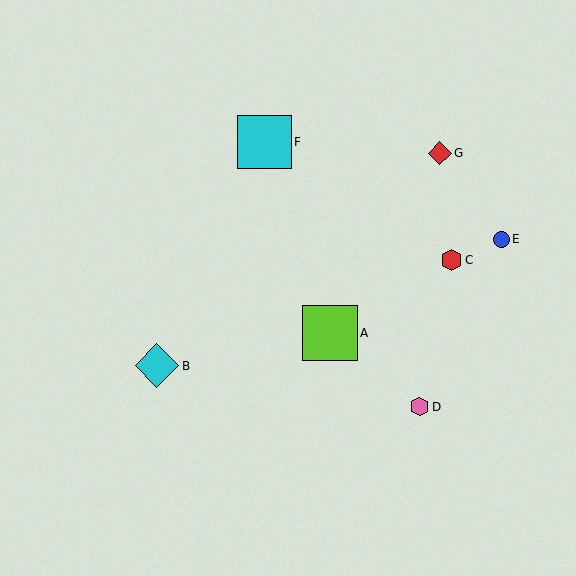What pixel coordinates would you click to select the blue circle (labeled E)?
Click at (501, 239) to select the blue circle E.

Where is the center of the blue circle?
The center of the blue circle is at (501, 239).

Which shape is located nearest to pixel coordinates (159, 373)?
The cyan diamond (labeled B) at (157, 366) is nearest to that location.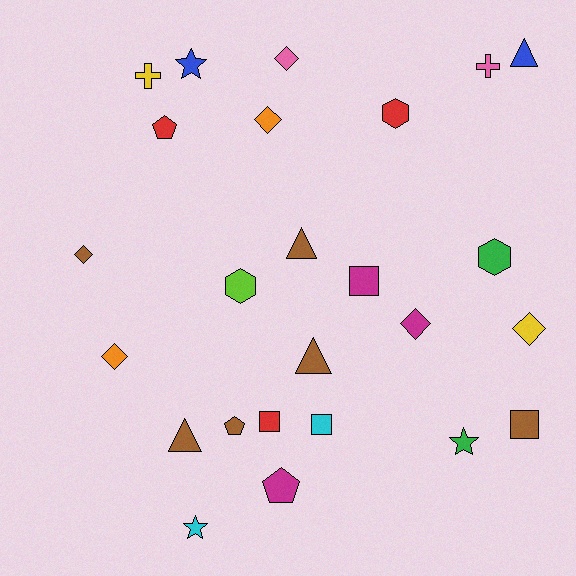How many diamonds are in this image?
There are 6 diamonds.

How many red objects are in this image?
There are 3 red objects.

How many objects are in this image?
There are 25 objects.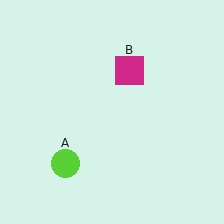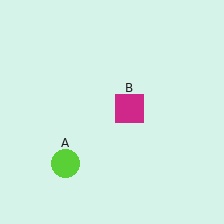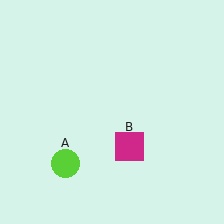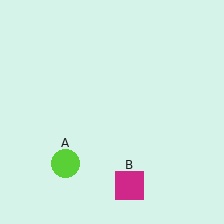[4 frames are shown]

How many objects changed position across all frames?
1 object changed position: magenta square (object B).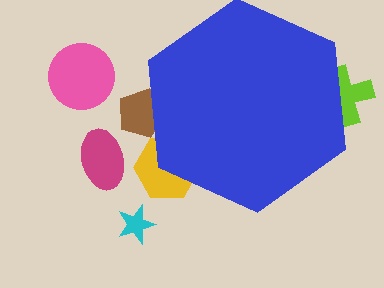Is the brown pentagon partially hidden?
Yes, the brown pentagon is partially hidden behind the blue hexagon.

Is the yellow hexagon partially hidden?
Yes, the yellow hexagon is partially hidden behind the blue hexagon.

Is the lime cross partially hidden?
Yes, the lime cross is partially hidden behind the blue hexagon.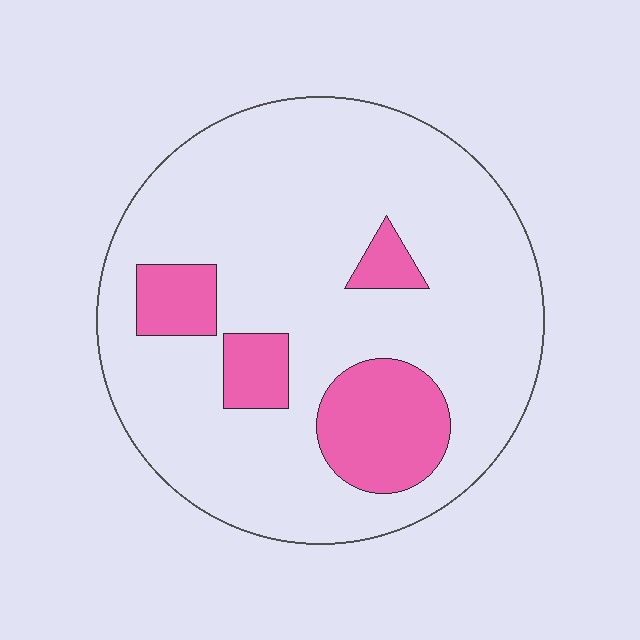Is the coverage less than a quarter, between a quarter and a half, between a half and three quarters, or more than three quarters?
Less than a quarter.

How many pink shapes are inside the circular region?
4.